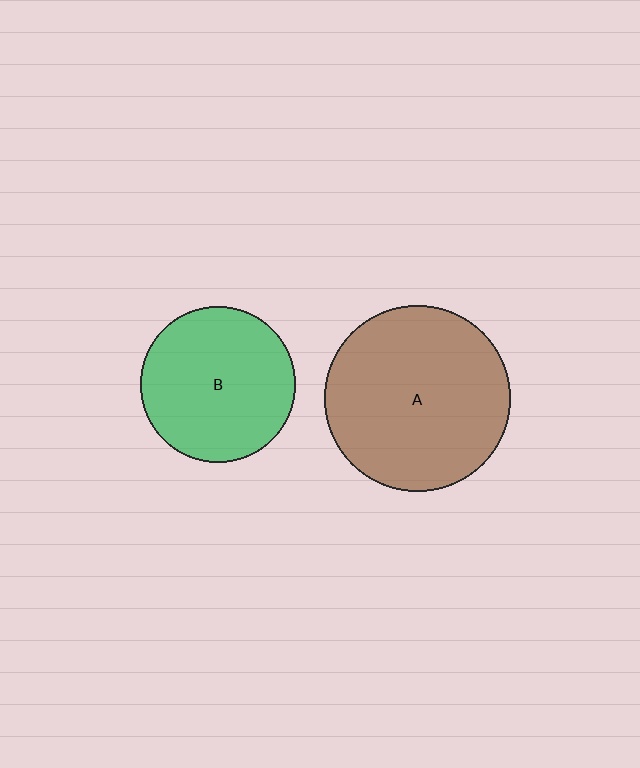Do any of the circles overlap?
No, none of the circles overlap.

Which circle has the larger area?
Circle A (brown).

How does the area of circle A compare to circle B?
Approximately 1.4 times.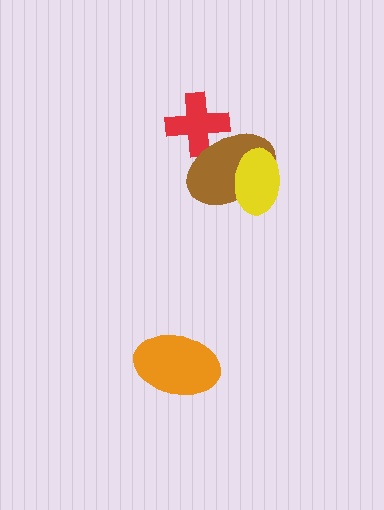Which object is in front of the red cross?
The brown ellipse is in front of the red cross.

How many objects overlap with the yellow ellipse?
1 object overlaps with the yellow ellipse.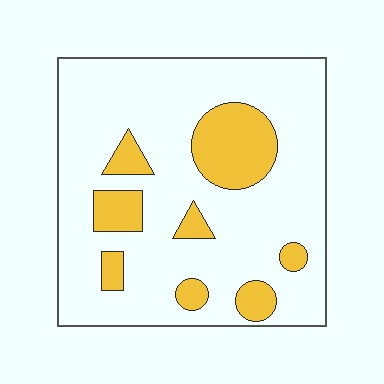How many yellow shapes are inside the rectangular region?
8.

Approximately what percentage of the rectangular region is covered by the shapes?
Approximately 20%.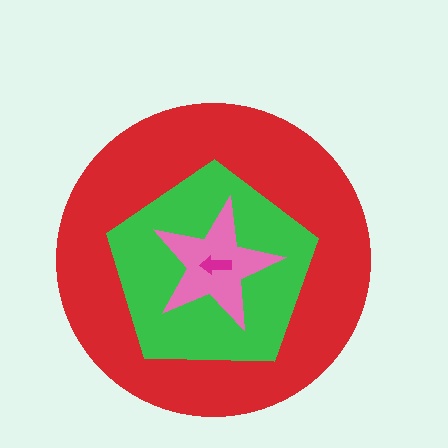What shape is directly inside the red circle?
The green pentagon.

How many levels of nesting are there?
4.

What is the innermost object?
The magenta arrow.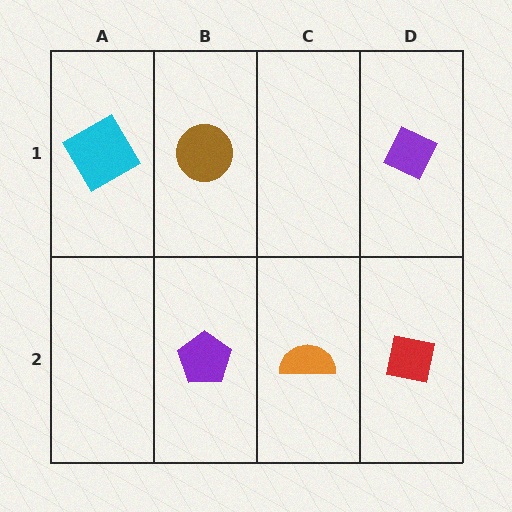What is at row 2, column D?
A red square.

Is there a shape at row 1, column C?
No, that cell is empty.